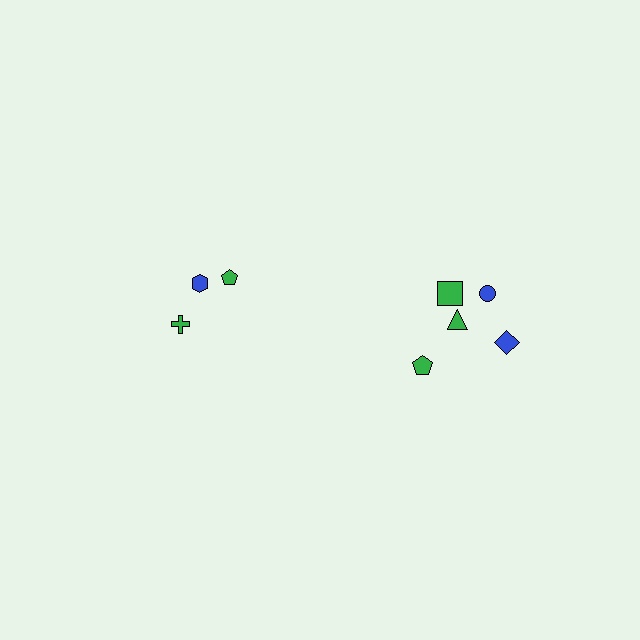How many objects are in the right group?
There are 5 objects.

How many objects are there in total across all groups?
There are 8 objects.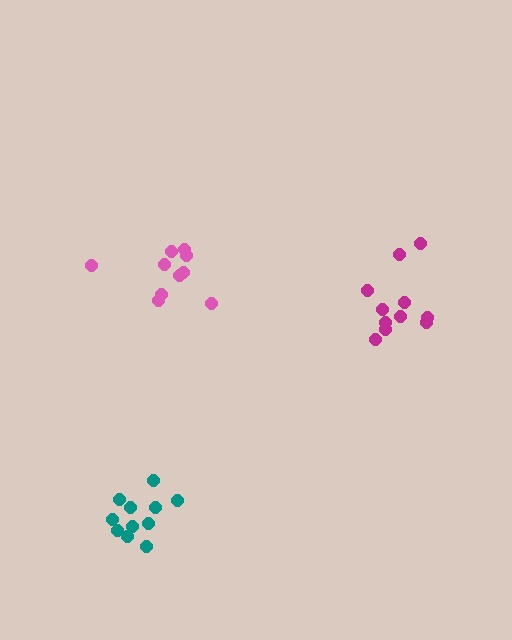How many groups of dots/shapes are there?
There are 3 groups.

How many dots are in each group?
Group 1: 10 dots, Group 2: 11 dots, Group 3: 11 dots (32 total).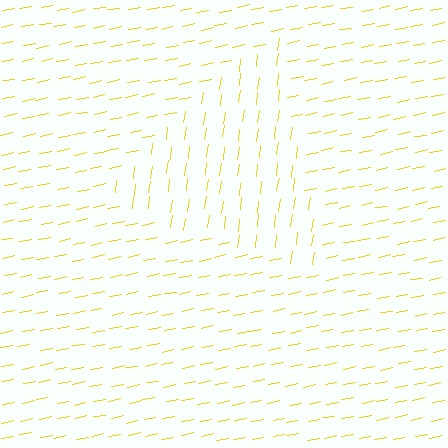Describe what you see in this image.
The image is filled with small yellow line segments. A triangle region in the image has lines oriented differently from the surrounding lines, creating a visible texture boundary.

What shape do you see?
I see a triangle.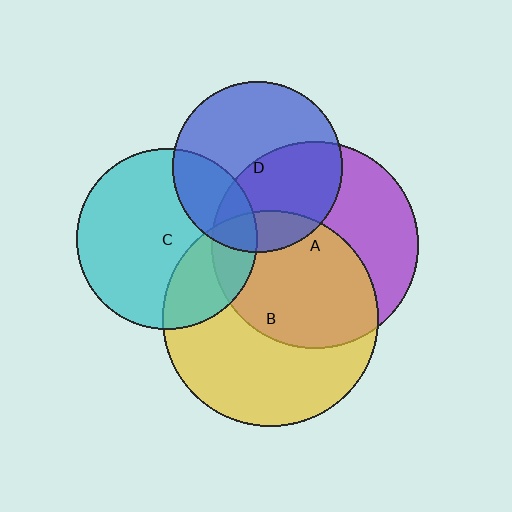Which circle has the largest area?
Circle B (yellow).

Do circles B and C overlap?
Yes.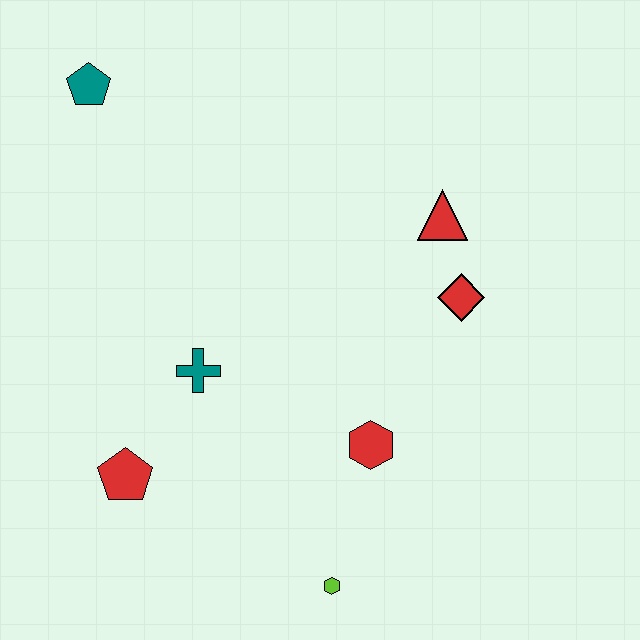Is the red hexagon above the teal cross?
No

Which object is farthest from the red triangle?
The red pentagon is farthest from the red triangle.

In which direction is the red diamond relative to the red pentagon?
The red diamond is to the right of the red pentagon.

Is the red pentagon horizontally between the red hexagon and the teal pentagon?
Yes